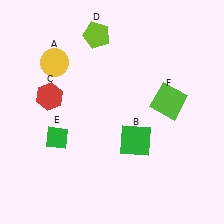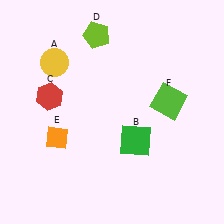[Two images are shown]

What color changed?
The diamond (E) changed from green in Image 1 to orange in Image 2.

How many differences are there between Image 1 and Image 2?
There is 1 difference between the two images.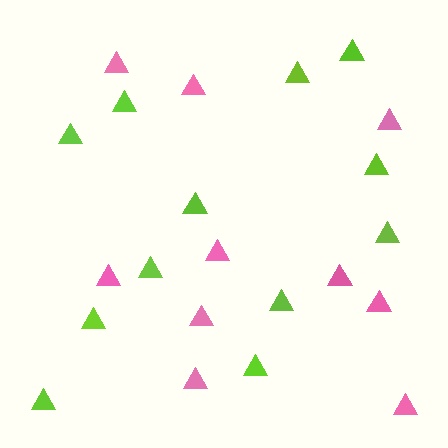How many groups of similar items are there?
There are 2 groups: one group of pink triangles (10) and one group of lime triangles (12).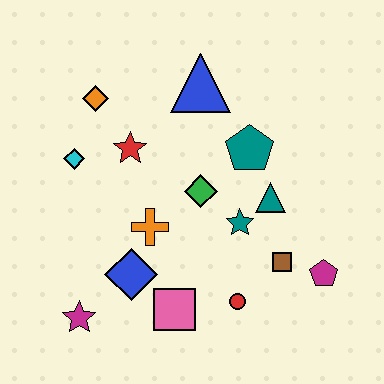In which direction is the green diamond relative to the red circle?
The green diamond is above the red circle.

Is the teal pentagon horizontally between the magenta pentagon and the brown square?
No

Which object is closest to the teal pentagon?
The teal triangle is closest to the teal pentagon.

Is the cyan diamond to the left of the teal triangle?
Yes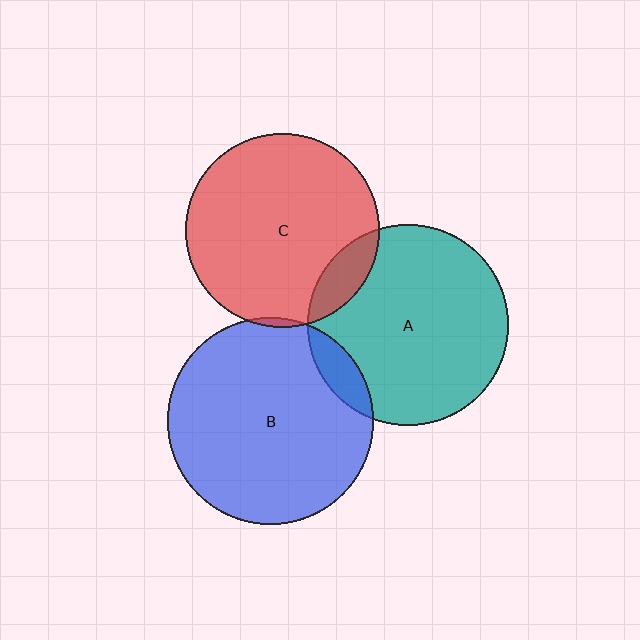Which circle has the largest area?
Circle B (blue).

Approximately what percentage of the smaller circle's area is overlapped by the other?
Approximately 10%.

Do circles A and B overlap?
Yes.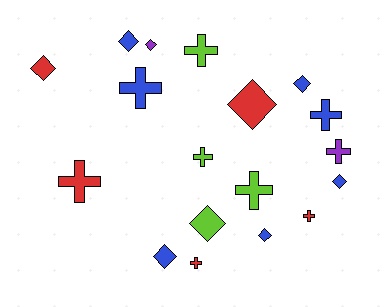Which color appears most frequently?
Blue, with 7 objects.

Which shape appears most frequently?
Diamond, with 9 objects.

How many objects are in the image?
There are 18 objects.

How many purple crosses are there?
There is 1 purple cross.